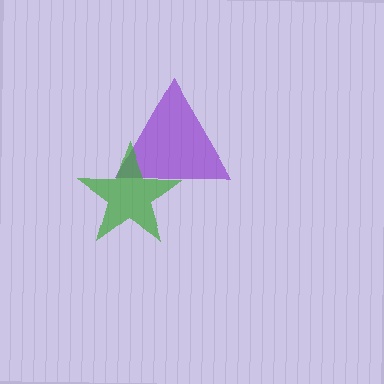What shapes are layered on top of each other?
The layered shapes are: a purple triangle, a green star.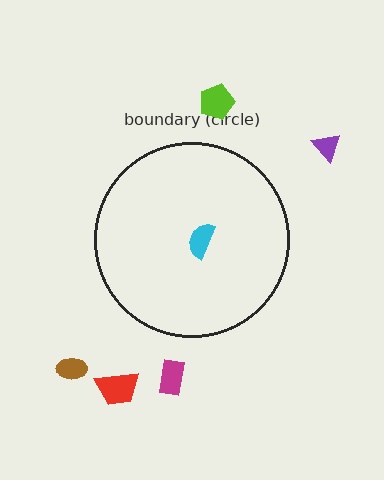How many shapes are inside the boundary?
1 inside, 5 outside.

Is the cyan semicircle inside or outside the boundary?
Inside.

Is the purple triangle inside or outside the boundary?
Outside.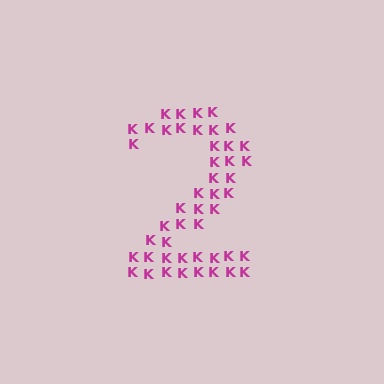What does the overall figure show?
The overall figure shows the digit 2.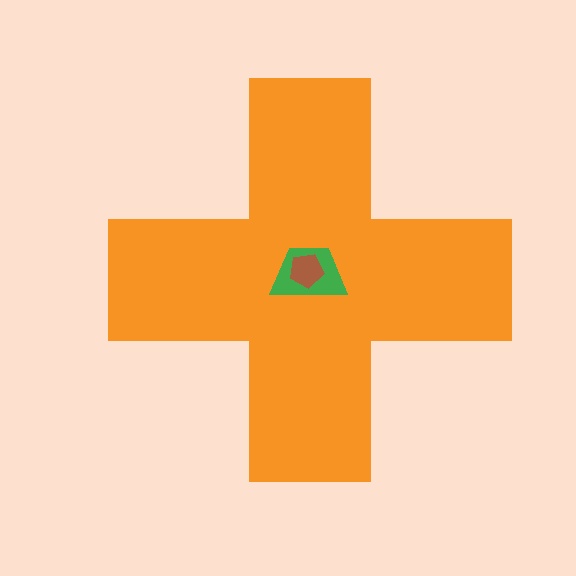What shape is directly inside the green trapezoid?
The brown pentagon.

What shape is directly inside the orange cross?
The green trapezoid.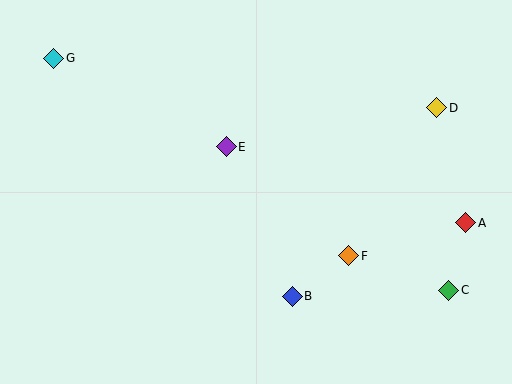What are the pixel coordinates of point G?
Point G is at (54, 58).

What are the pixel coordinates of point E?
Point E is at (226, 147).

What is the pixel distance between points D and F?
The distance between D and F is 172 pixels.